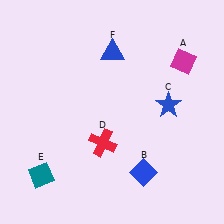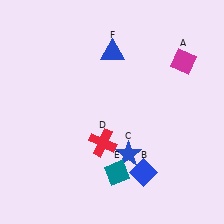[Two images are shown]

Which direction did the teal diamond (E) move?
The teal diamond (E) moved right.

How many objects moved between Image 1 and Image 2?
2 objects moved between the two images.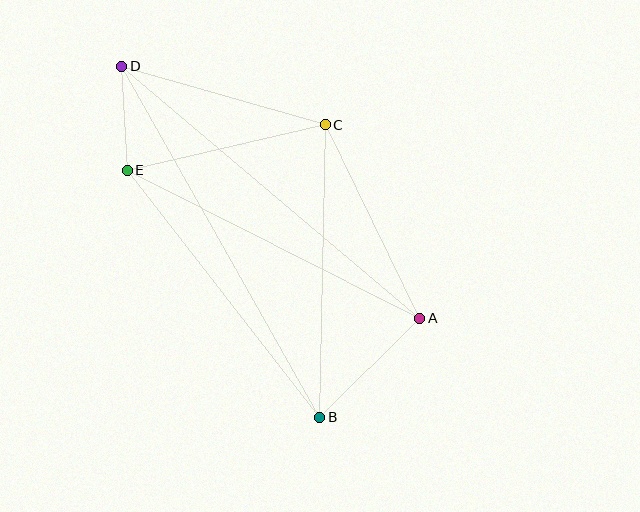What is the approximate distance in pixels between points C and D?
The distance between C and D is approximately 212 pixels.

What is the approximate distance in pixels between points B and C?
The distance between B and C is approximately 292 pixels.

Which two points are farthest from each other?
Points B and D are farthest from each other.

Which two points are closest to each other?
Points D and E are closest to each other.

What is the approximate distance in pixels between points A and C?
The distance between A and C is approximately 215 pixels.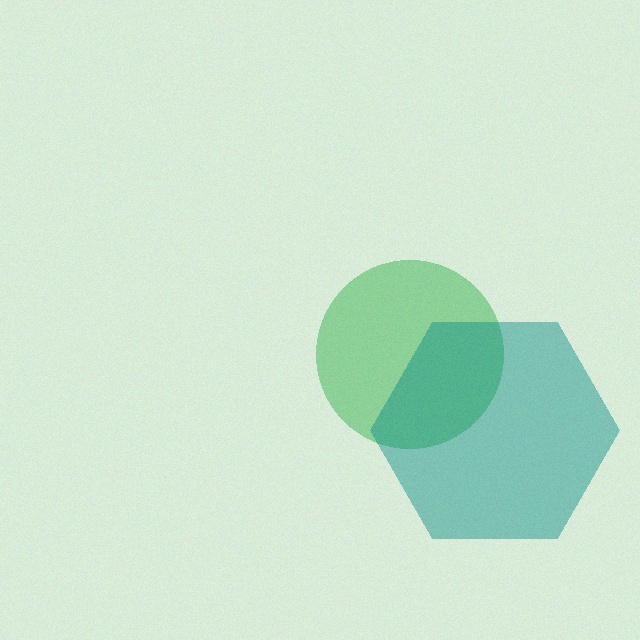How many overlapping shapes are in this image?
There are 2 overlapping shapes in the image.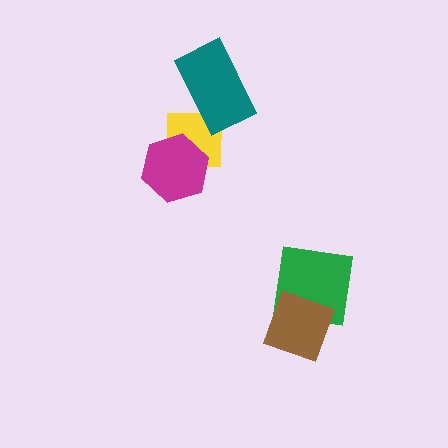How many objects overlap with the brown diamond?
1 object overlaps with the brown diamond.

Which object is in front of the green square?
The brown diamond is in front of the green square.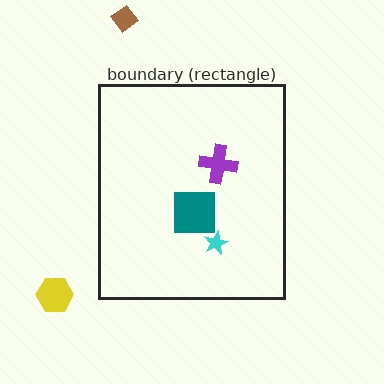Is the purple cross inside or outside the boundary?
Inside.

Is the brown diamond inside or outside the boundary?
Outside.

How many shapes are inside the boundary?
3 inside, 2 outside.